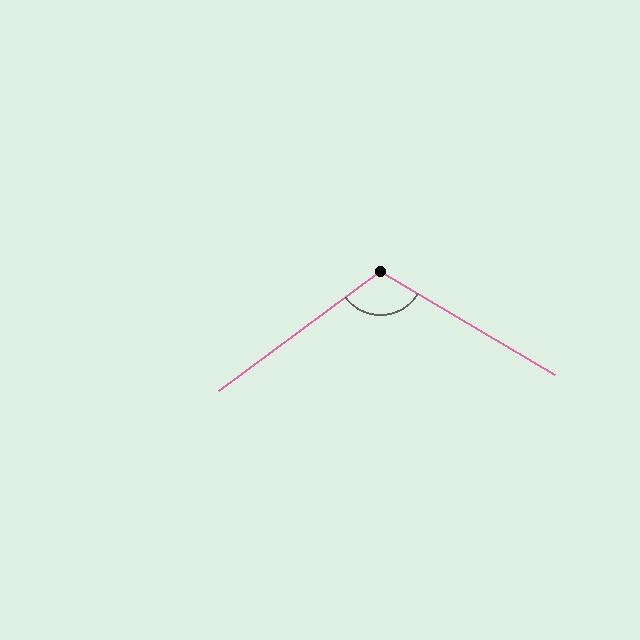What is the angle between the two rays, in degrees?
Approximately 113 degrees.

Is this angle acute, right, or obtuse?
It is obtuse.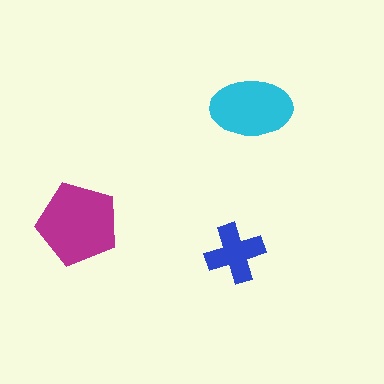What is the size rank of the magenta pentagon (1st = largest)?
1st.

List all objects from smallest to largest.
The blue cross, the cyan ellipse, the magenta pentagon.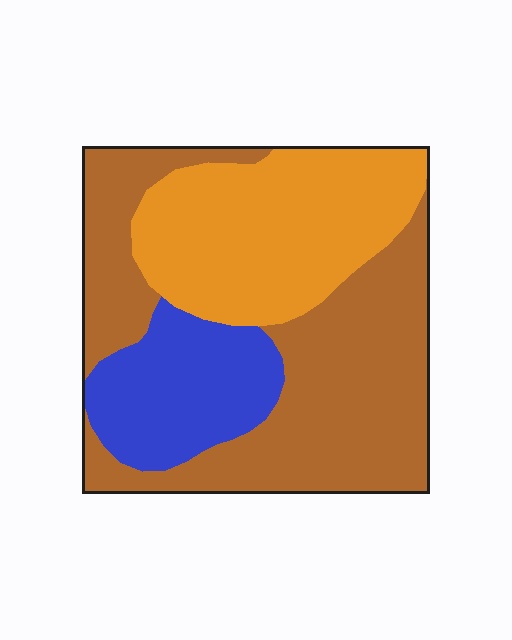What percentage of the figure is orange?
Orange takes up between a sixth and a third of the figure.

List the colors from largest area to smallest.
From largest to smallest: brown, orange, blue.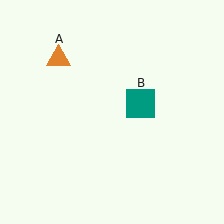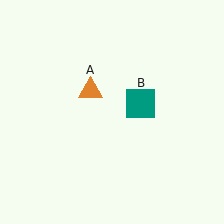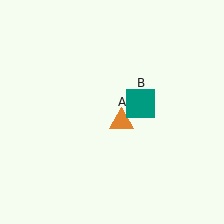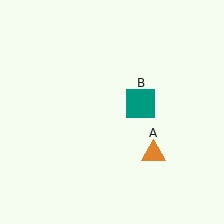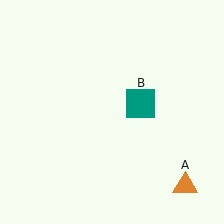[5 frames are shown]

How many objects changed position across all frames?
1 object changed position: orange triangle (object A).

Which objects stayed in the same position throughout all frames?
Teal square (object B) remained stationary.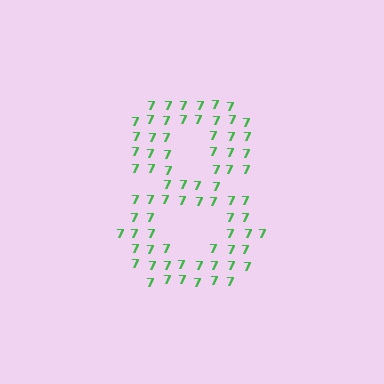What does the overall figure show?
The overall figure shows the digit 8.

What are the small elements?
The small elements are digit 7's.